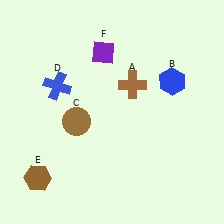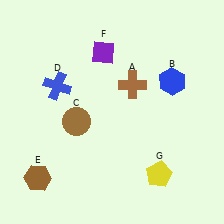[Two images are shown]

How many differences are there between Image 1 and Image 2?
There is 1 difference between the two images.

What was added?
A yellow pentagon (G) was added in Image 2.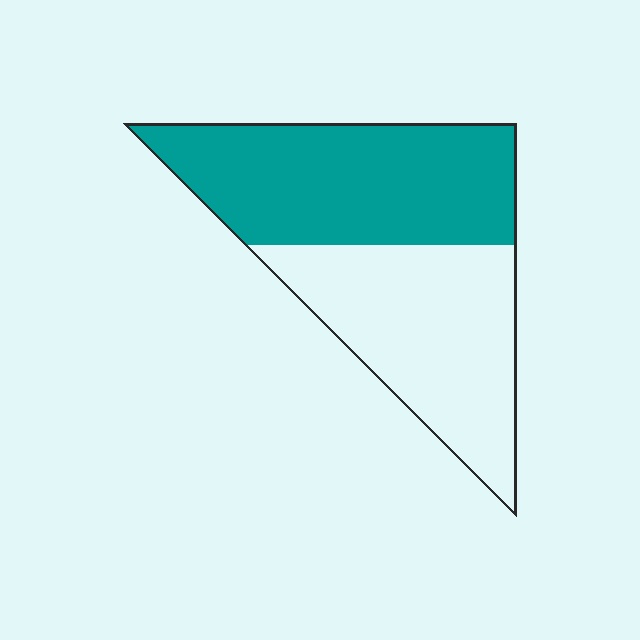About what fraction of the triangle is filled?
About one half (1/2).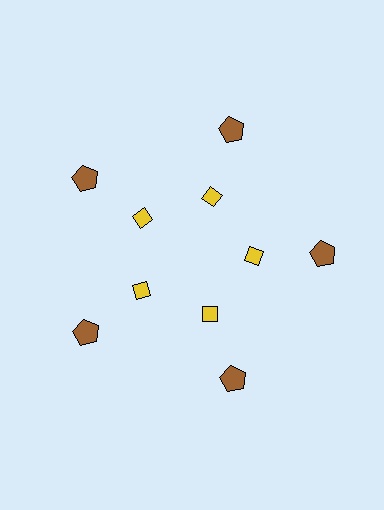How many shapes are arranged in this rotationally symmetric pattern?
There are 10 shapes, arranged in 5 groups of 2.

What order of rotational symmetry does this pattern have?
This pattern has 5-fold rotational symmetry.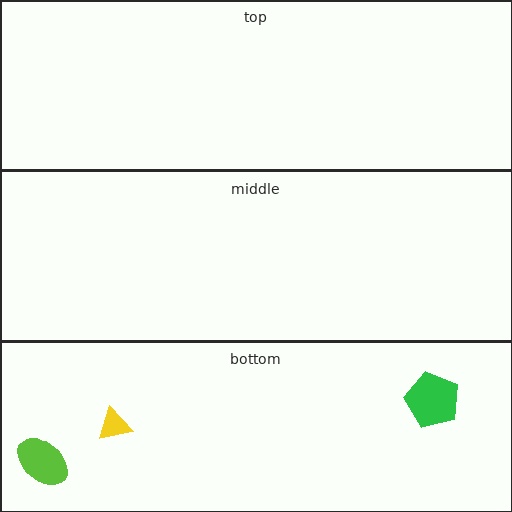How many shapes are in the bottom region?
3.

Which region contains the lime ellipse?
The bottom region.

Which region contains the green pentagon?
The bottom region.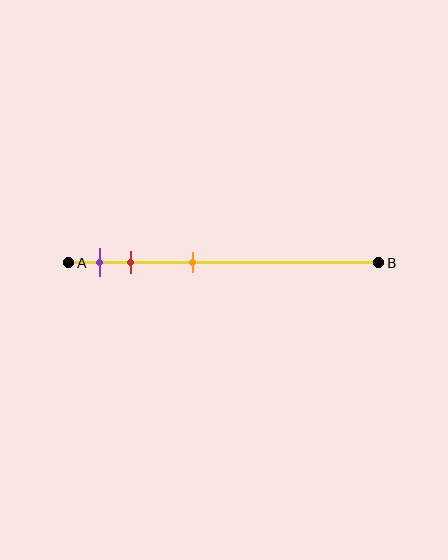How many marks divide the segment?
There are 3 marks dividing the segment.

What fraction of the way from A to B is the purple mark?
The purple mark is approximately 10% (0.1) of the way from A to B.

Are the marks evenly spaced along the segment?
No, the marks are not evenly spaced.